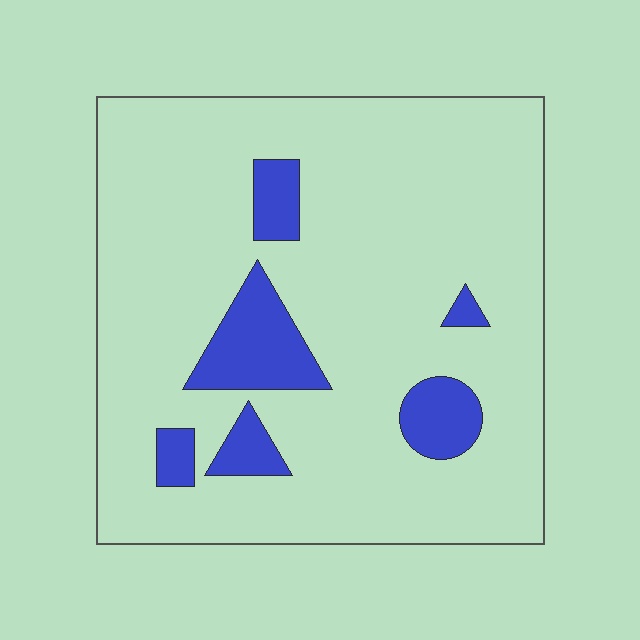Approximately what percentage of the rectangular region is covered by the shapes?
Approximately 15%.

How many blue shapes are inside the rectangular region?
6.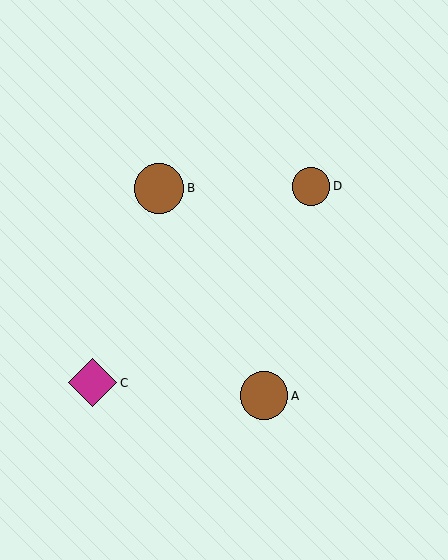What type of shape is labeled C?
Shape C is a magenta diamond.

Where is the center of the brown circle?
The center of the brown circle is at (159, 188).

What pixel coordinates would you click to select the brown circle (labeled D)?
Click at (311, 186) to select the brown circle D.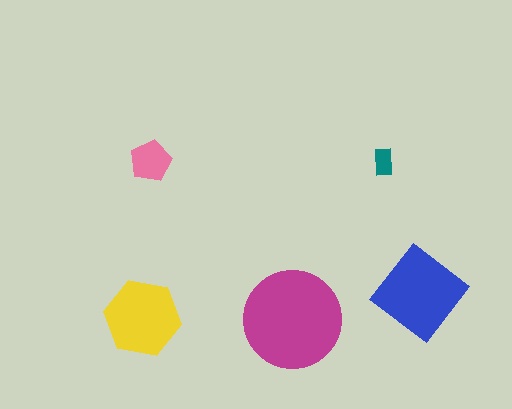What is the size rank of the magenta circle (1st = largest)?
1st.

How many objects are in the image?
There are 5 objects in the image.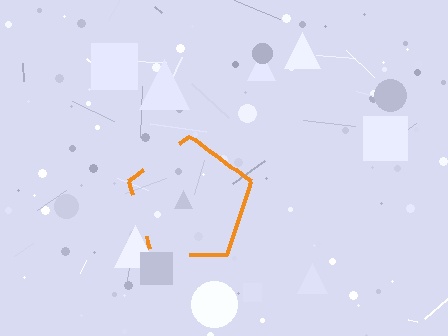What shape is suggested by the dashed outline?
The dashed outline suggests a pentagon.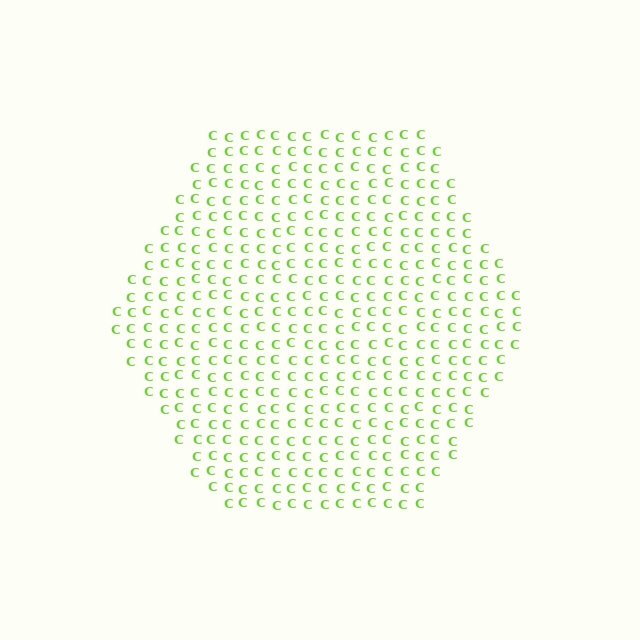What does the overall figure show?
The overall figure shows a hexagon.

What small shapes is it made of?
It is made of small letter C's.